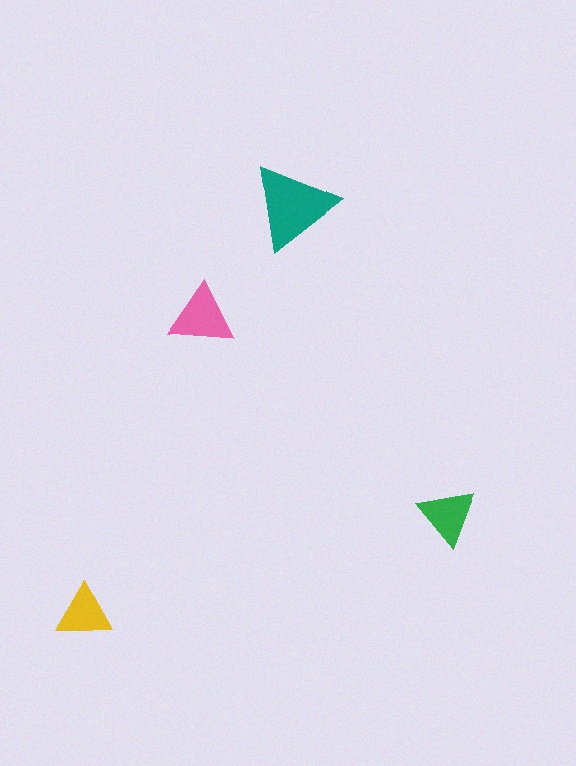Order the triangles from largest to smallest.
the teal one, the pink one, the green one, the yellow one.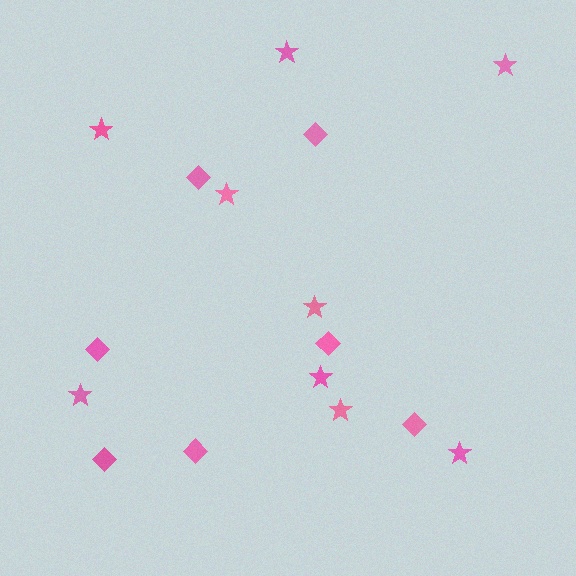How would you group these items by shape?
There are 2 groups: one group of diamonds (7) and one group of stars (9).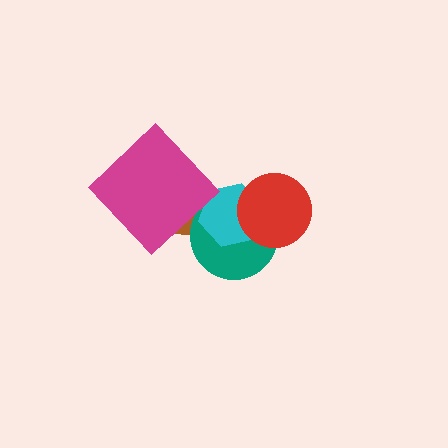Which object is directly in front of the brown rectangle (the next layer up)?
The teal circle is directly in front of the brown rectangle.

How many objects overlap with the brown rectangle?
3 objects overlap with the brown rectangle.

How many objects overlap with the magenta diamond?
1 object overlaps with the magenta diamond.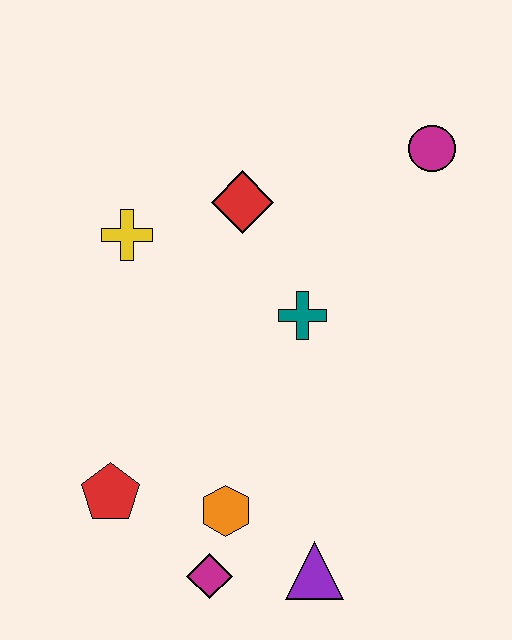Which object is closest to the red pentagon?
The orange hexagon is closest to the red pentagon.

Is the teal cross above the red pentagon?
Yes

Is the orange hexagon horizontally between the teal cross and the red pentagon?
Yes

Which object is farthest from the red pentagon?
The magenta circle is farthest from the red pentagon.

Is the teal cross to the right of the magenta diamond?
Yes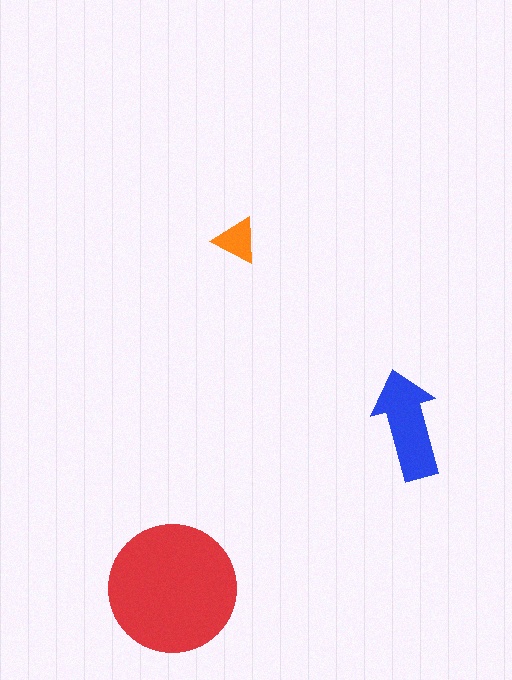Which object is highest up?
The orange triangle is topmost.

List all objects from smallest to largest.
The orange triangle, the blue arrow, the red circle.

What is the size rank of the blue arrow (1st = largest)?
2nd.